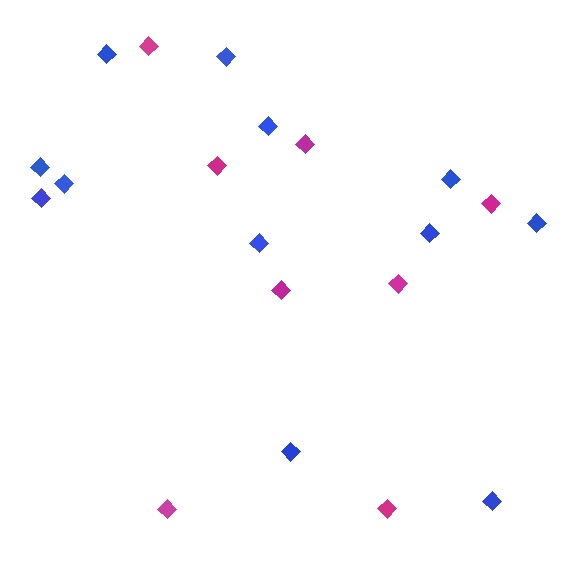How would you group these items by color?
There are 2 groups: one group of blue diamonds (12) and one group of magenta diamonds (8).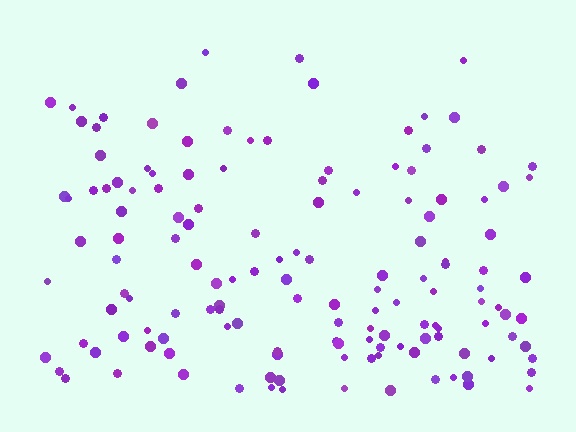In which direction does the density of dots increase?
From top to bottom, with the bottom side densest.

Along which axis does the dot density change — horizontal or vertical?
Vertical.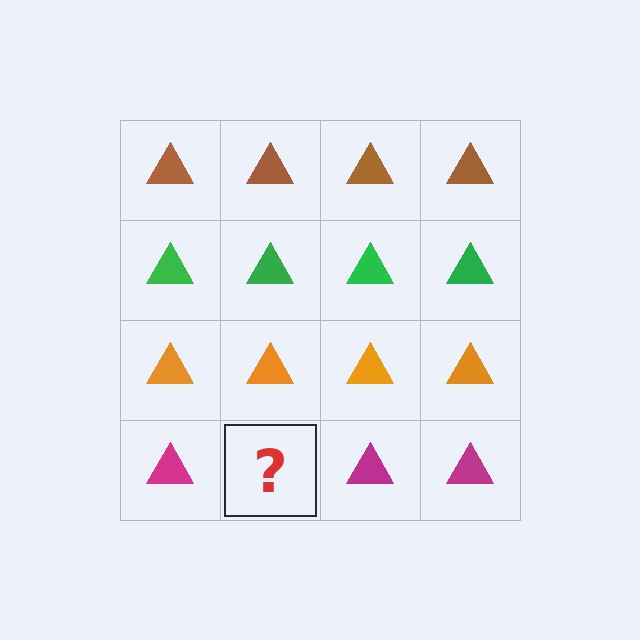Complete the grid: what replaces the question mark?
The question mark should be replaced with a magenta triangle.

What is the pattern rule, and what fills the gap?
The rule is that each row has a consistent color. The gap should be filled with a magenta triangle.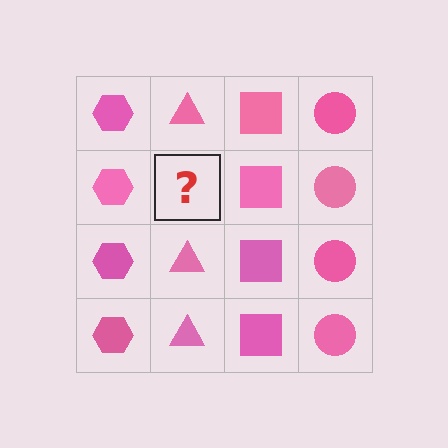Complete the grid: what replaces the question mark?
The question mark should be replaced with a pink triangle.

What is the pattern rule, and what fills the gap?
The rule is that each column has a consistent shape. The gap should be filled with a pink triangle.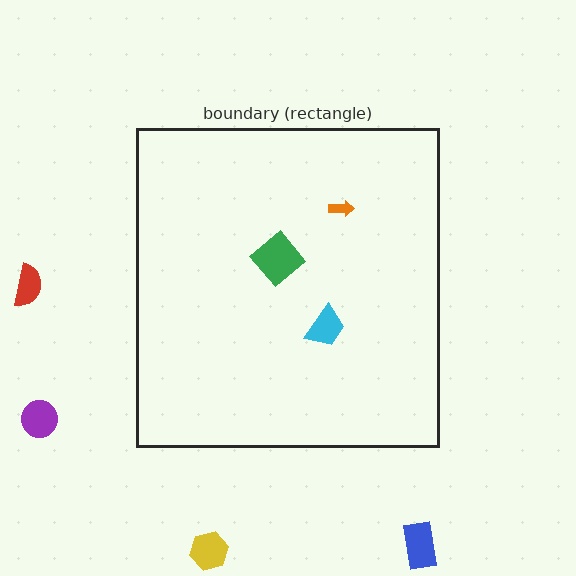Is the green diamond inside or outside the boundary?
Inside.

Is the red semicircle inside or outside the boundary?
Outside.